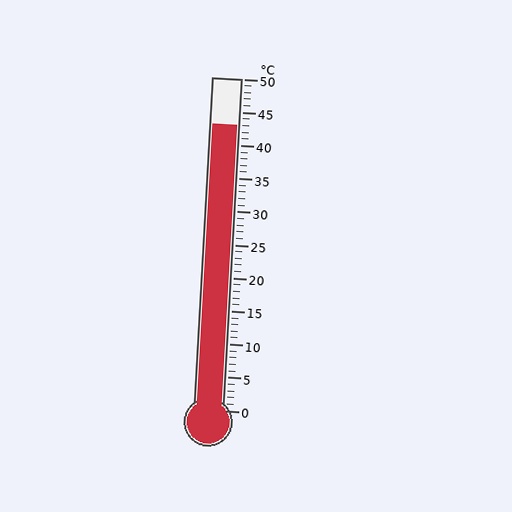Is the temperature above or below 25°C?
The temperature is above 25°C.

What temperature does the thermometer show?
The thermometer shows approximately 43°C.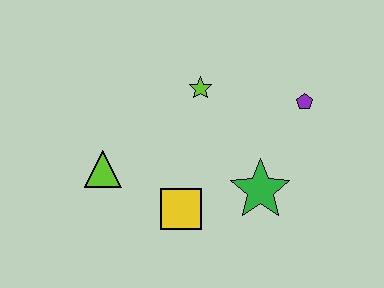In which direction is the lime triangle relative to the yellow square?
The lime triangle is to the left of the yellow square.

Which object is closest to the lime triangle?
The yellow square is closest to the lime triangle.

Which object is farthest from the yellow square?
The purple pentagon is farthest from the yellow square.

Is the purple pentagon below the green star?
No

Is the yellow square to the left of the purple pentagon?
Yes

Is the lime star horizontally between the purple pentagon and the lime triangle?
Yes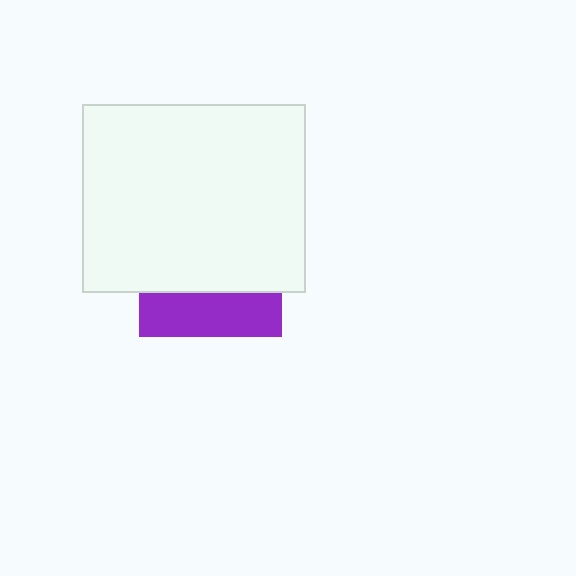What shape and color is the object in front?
The object in front is a white rectangle.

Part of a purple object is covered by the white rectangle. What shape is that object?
It is a square.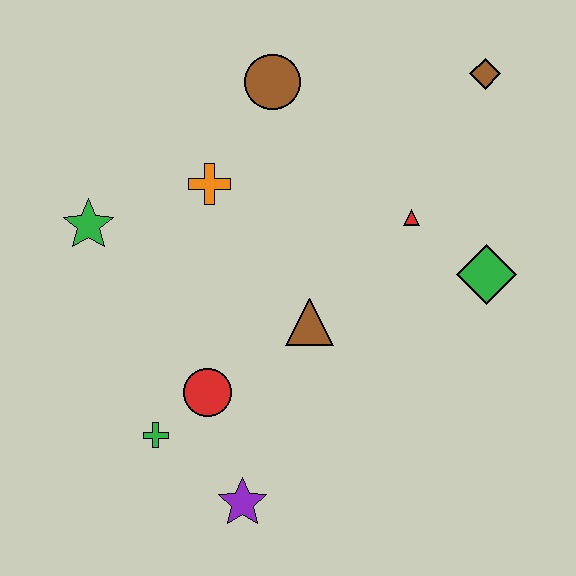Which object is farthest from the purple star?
The brown diamond is farthest from the purple star.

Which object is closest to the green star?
The orange cross is closest to the green star.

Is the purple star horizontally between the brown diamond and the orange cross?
Yes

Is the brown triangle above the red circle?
Yes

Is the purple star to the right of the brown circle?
No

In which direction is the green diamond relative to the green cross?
The green diamond is to the right of the green cross.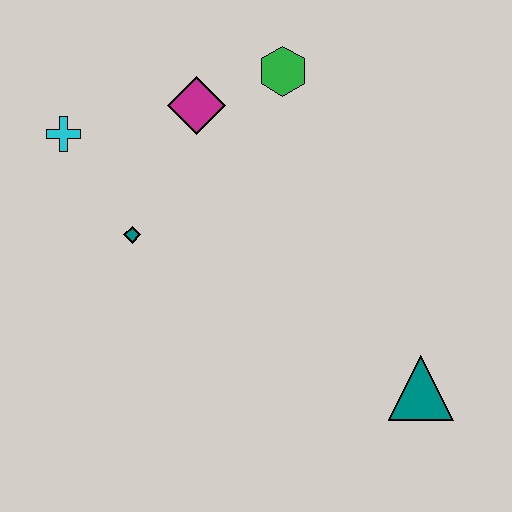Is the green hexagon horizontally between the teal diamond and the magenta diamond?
No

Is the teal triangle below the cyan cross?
Yes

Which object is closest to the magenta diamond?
The green hexagon is closest to the magenta diamond.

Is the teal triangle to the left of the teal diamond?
No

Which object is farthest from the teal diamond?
The teal triangle is farthest from the teal diamond.